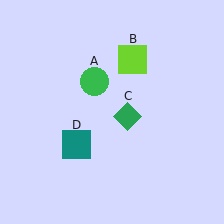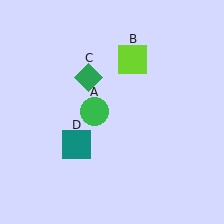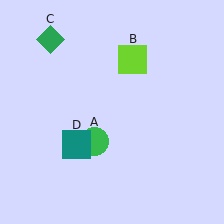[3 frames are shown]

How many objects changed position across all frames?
2 objects changed position: green circle (object A), green diamond (object C).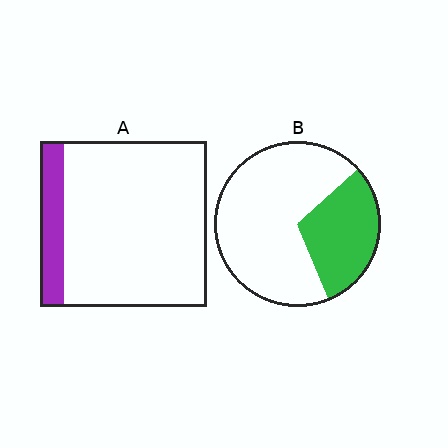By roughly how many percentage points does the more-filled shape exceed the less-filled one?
By roughly 15 percentage points (B over A).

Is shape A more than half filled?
No.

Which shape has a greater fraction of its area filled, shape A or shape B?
Shape B.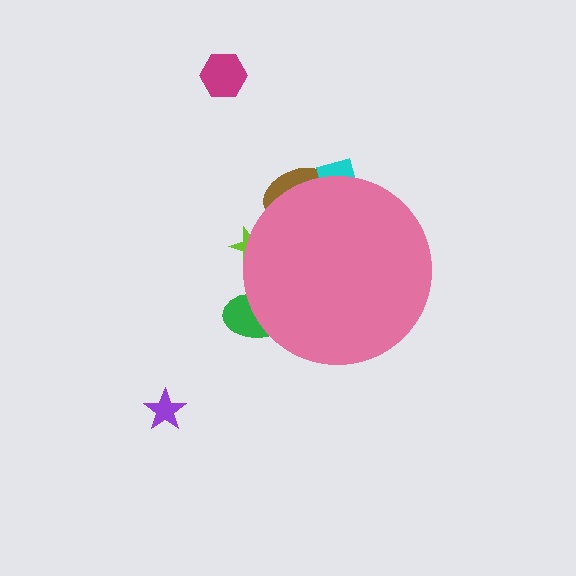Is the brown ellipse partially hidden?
Yes, the brown ellipse is partially hidden behind the pink circle.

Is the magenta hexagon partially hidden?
No, the magenta hexagon is fully visible.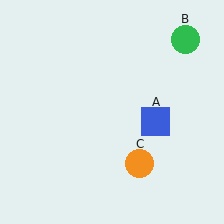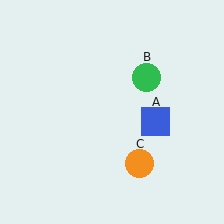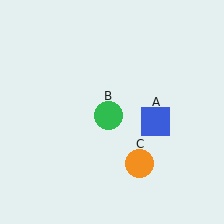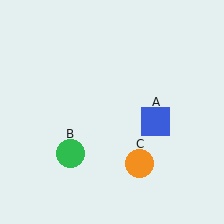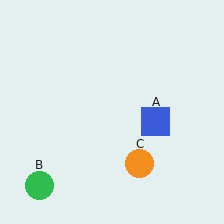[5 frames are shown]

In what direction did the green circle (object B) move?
The green circle (object B) moved down and to the left.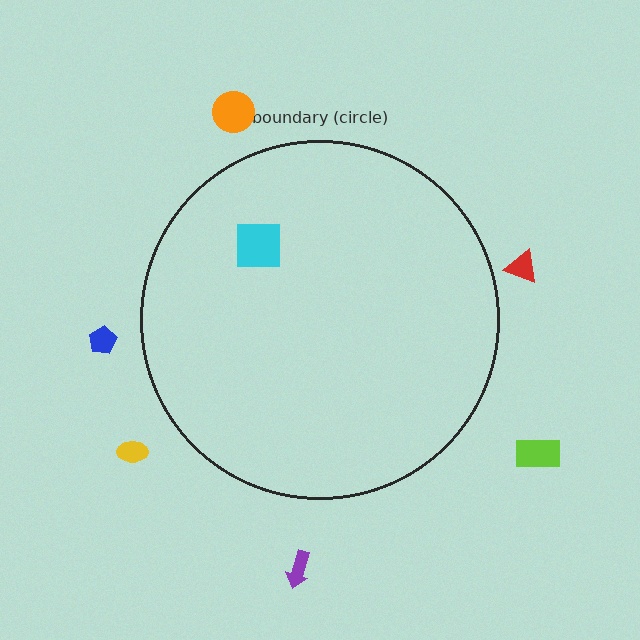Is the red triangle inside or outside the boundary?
Outside.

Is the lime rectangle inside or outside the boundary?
Outside.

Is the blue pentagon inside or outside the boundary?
Outside.